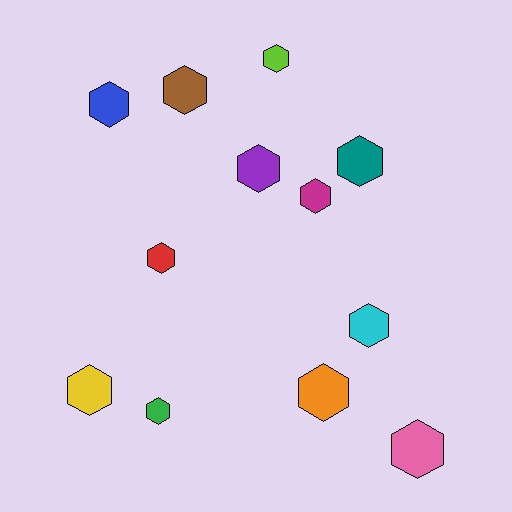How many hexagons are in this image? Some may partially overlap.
There are 12 hexagons.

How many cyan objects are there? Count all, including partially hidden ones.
There is 1 cyan object.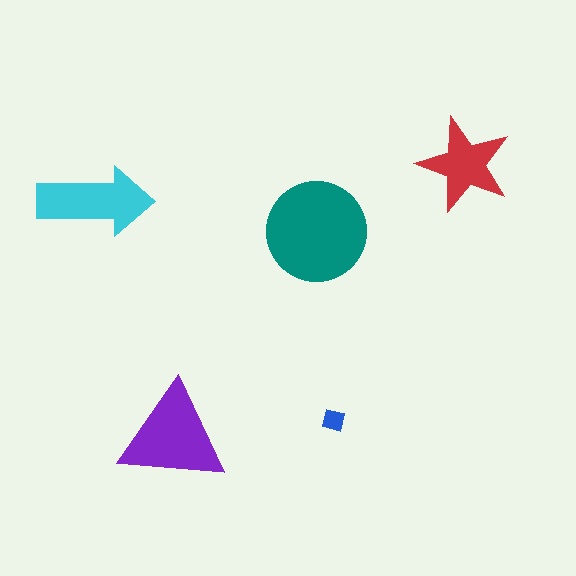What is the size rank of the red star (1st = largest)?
4th.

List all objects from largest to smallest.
The teal circle, the purple triangle, the cyan arrow, the red star, the blue square.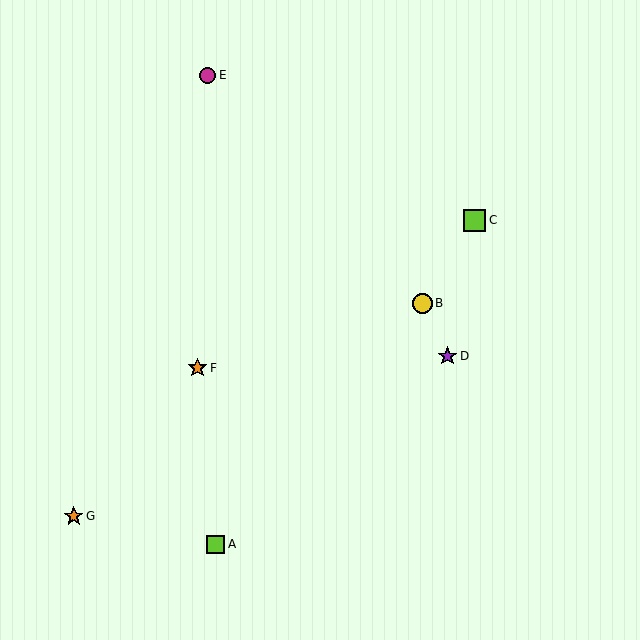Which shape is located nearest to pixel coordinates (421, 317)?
The yellow circle (labeled B) at (422, 303) is nearest to that location.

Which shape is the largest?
The lime square (labeled C) is the largest.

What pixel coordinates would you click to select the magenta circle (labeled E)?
Click at (208, 75) to select the magenta circle E.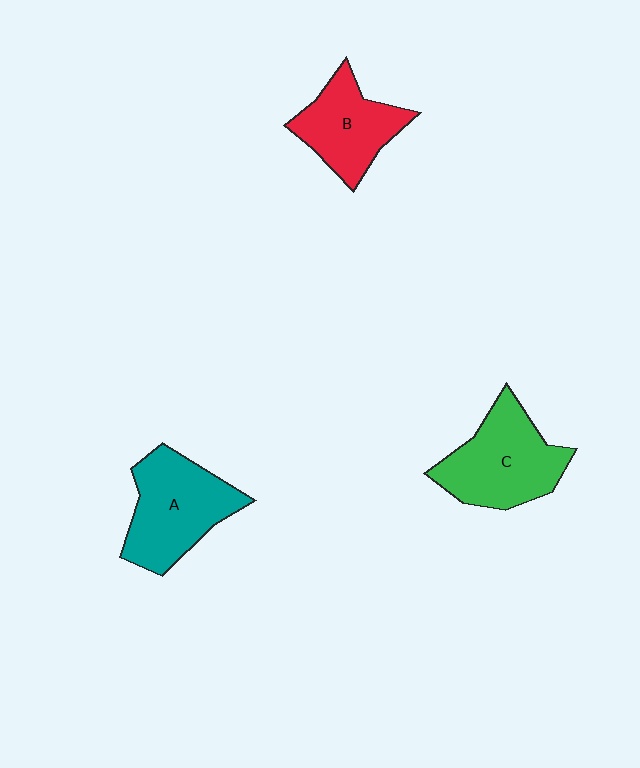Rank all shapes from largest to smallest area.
From largest to smallest: C (green), A (teal), B (red).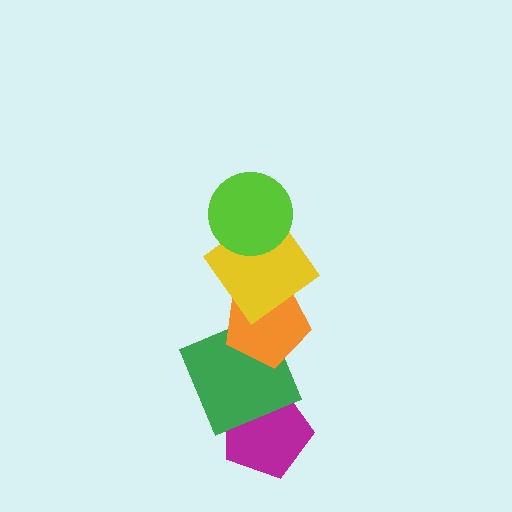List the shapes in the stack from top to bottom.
From top to bottom: the lime circle, the yellow diamond, the orange pentagon, the green square, the magenta pentagon.